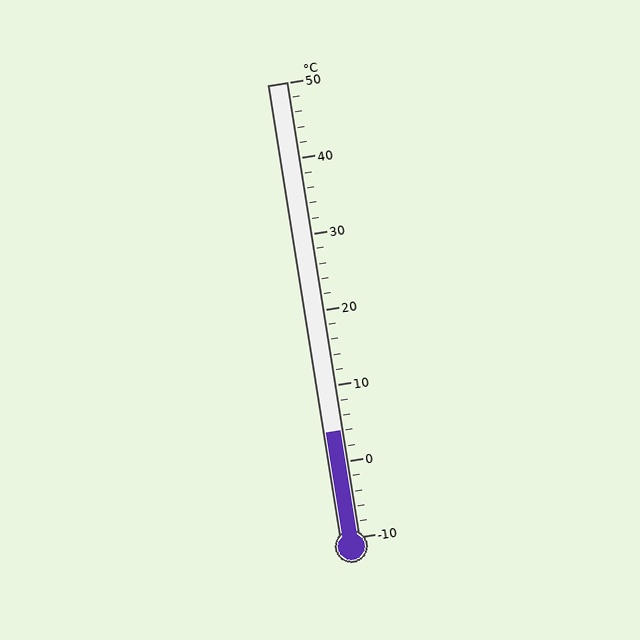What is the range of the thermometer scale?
The thermometer scale ranges from -10°C to 50°C.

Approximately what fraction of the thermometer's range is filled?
The thermometer is filled to approximately 25% of its range.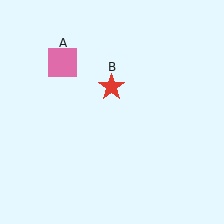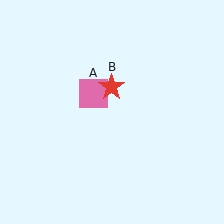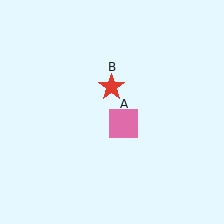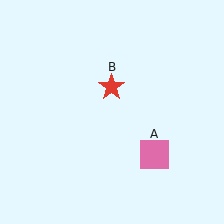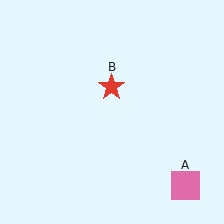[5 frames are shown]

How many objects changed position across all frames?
1 object changed position: pink square (object A).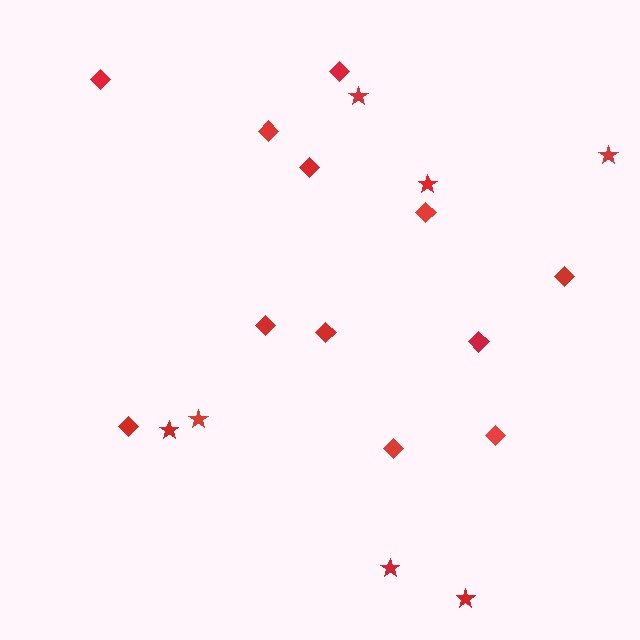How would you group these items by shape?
There are 2 groups: one group of stars (7) and one group of diamonds (12).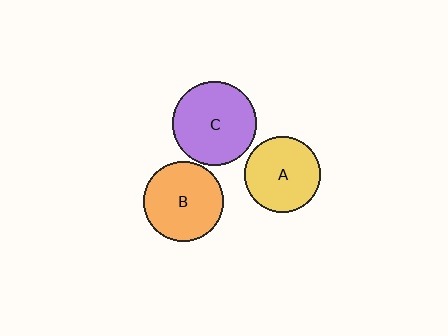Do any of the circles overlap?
No, none of the circles overlap.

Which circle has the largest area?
Circle C (purple).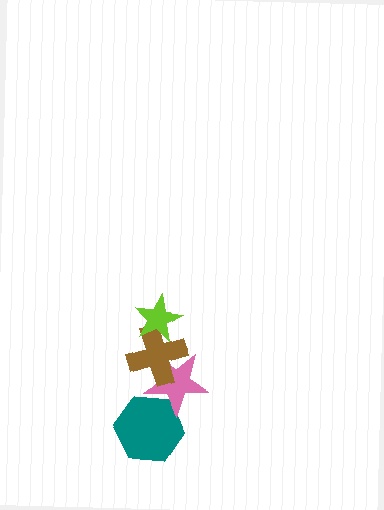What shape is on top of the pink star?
The brown cross is on top of the pink star.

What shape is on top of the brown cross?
The lime star is on top of the brown cross.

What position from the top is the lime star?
The lime star is 1st from the top.